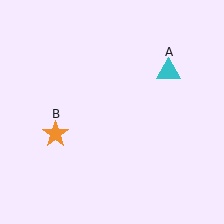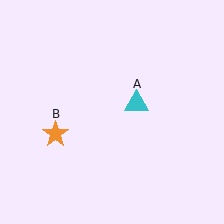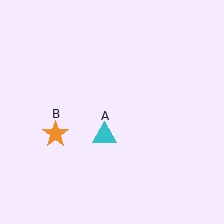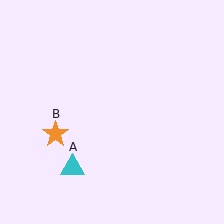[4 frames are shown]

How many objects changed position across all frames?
1 object changed position: cyan triangle (object A).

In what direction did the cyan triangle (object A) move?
The cyan triangle (object A) moved down and to the left.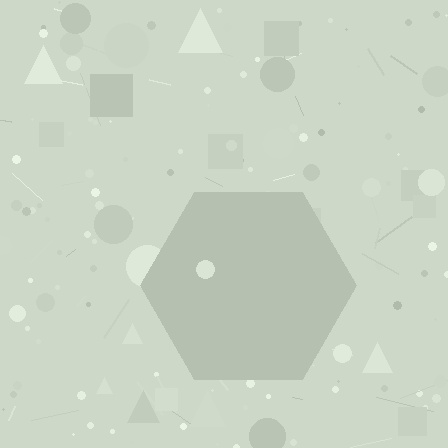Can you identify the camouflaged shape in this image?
The camouflaged shape is a hexagon.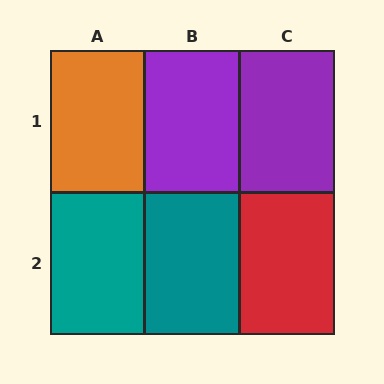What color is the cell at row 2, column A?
Teal.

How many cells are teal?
2 cells are teal.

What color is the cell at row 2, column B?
Teal.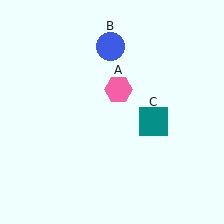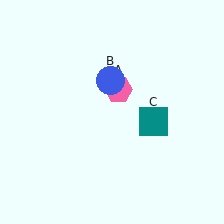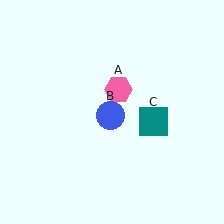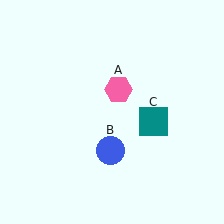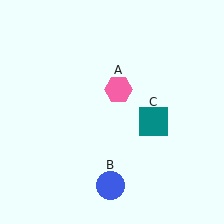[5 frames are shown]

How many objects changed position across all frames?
1 object changed position: blue circle (object B).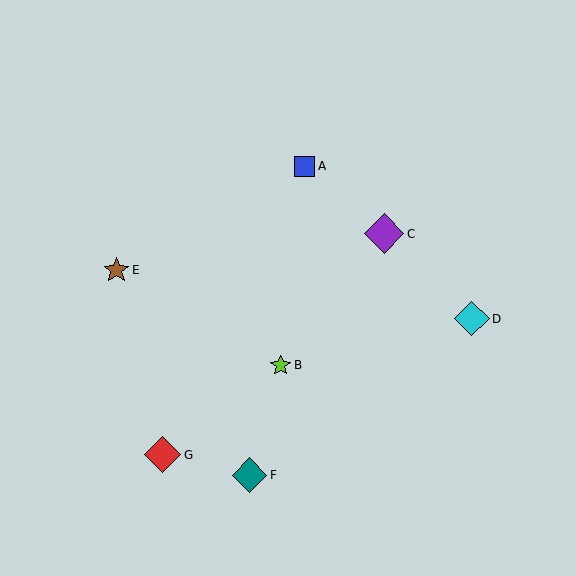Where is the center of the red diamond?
The center of the red diamond is at (163, 455).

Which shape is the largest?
The purple diamond (labeled C) is the largest.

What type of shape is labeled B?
Shape B is a lime star.